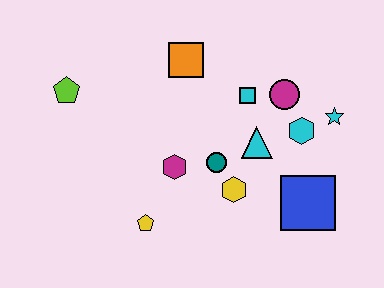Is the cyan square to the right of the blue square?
No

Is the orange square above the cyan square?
Yes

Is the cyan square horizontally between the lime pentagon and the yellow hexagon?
No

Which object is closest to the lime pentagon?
The orange square is closest to the lime pentagon.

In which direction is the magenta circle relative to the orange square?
The magenta circle is to the right of the orange square.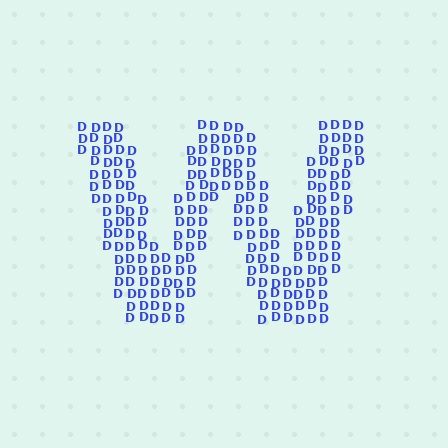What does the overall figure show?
The overall figure shows the letter W.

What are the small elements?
The small elements are letter D's.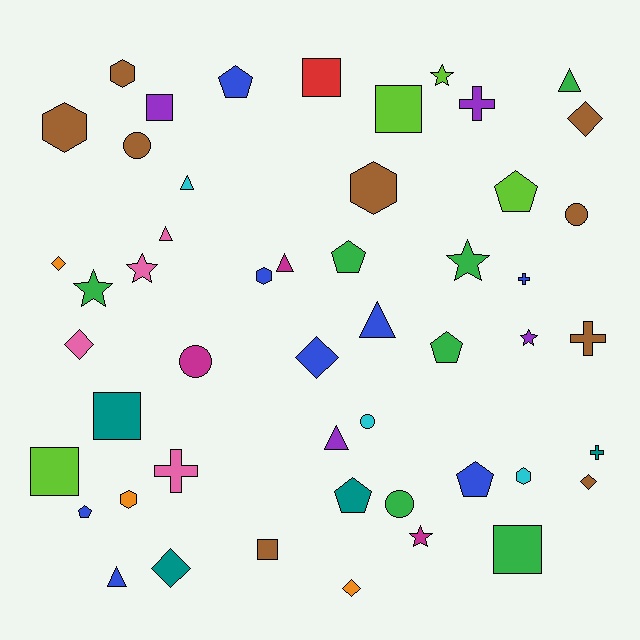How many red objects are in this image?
There is 1 red object.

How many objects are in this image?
There are 50 objects.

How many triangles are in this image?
There are 7 triangles.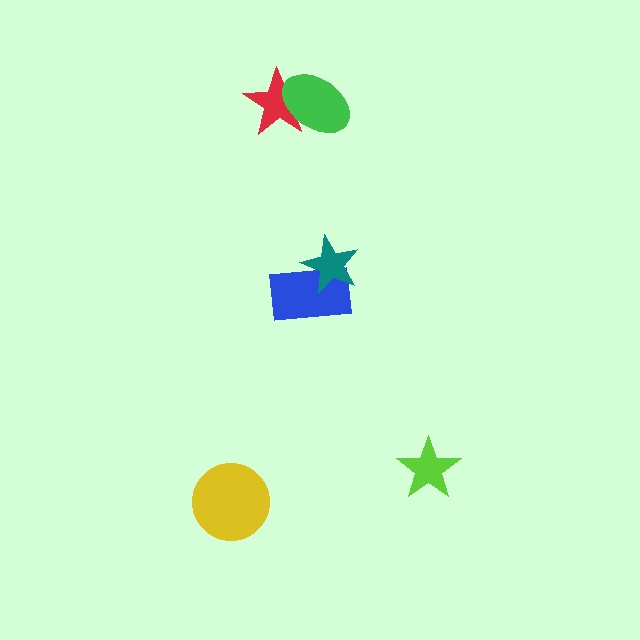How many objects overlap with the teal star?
1 object overlaps with the teal star.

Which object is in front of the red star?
The green ellipse is in front of the red star.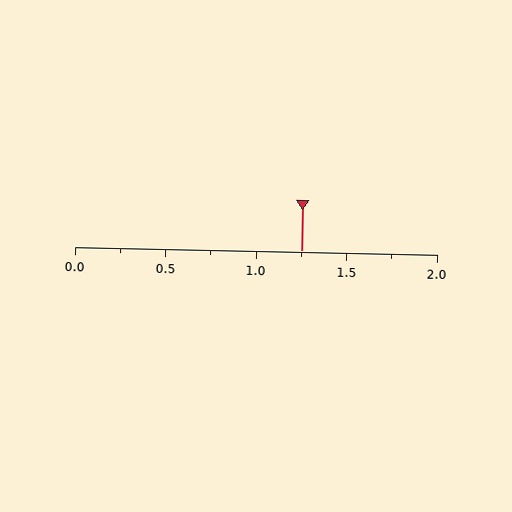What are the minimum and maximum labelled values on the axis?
The axis runs from 0.0 to 2.0.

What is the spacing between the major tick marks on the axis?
The major ticks are spaced 0.5 apart.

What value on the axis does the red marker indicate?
The marker indicates approximately 1.25.